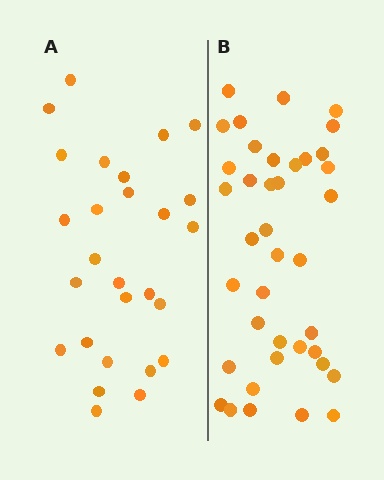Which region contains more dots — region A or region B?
Region B (the right region) has more dots.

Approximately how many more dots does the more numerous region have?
Region B has roughly 12 or so more dots than region A.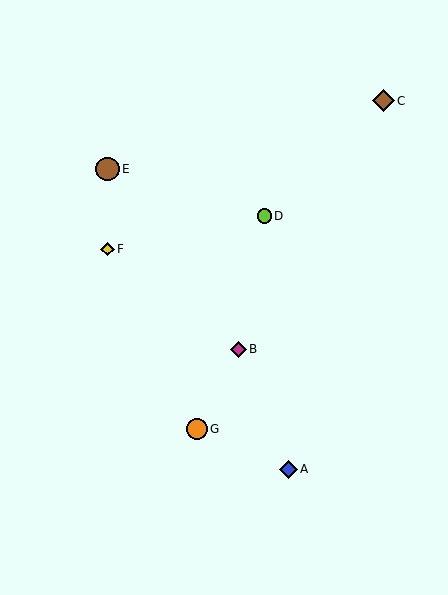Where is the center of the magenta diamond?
The center of the magenta diamond is at (238, 349).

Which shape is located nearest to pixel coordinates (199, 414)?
The orange circle (labeled G) at (197, 429) is nearest to that location.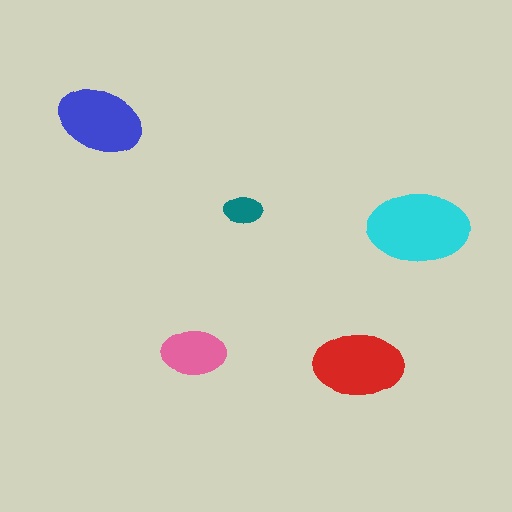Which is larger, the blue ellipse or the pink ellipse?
The blue one.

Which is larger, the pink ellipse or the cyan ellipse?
The cyan one.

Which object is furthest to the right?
The cyan ellipse is rightmost.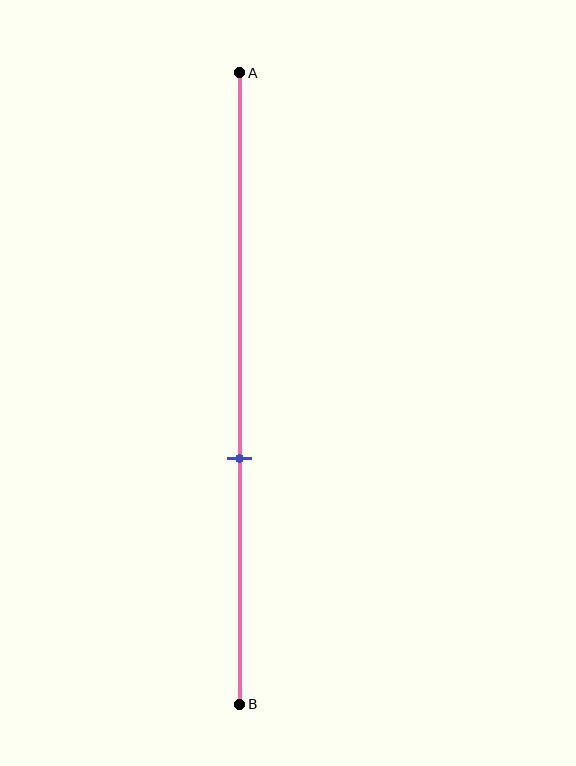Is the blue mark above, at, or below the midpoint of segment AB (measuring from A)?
The blue mark is below the midpoint of segment AB.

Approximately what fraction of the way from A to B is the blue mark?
The blue mark is approximately 60% of the way from A to B.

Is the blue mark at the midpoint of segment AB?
No, the mark is at about 60% from A, not at the 50% midpoint.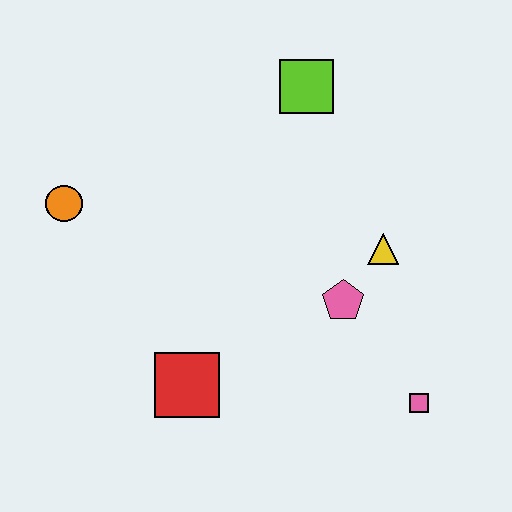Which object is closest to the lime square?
The yellow triangle is closest to the lime square.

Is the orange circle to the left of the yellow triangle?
Yes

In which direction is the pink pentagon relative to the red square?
The pink pentagon is to the right of the red square.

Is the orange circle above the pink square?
Yes